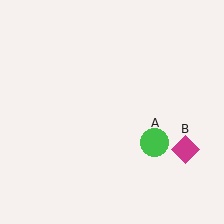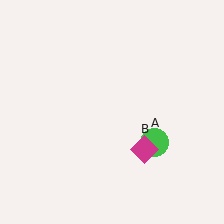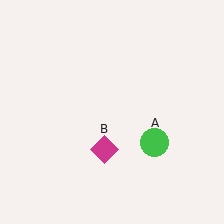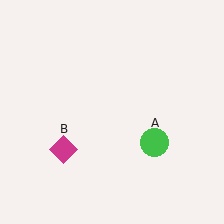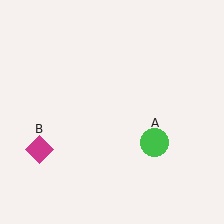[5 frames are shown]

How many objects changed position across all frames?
1 object changed position: magenta diamond (object B).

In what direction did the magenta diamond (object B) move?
The magenta diamond (object B) moved left.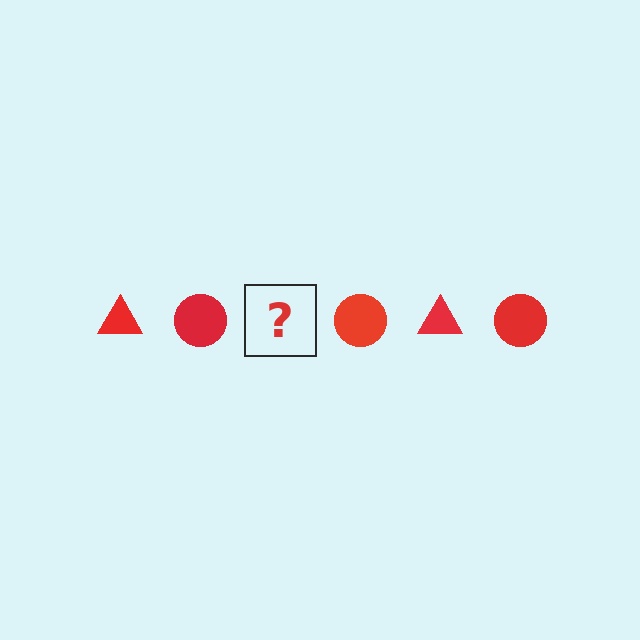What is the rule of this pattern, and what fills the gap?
The rule is that the pattern cycles through triangle, circle shapes in red. The gap should be filled with a red triangle.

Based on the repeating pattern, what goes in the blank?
The blank should be a red triangle.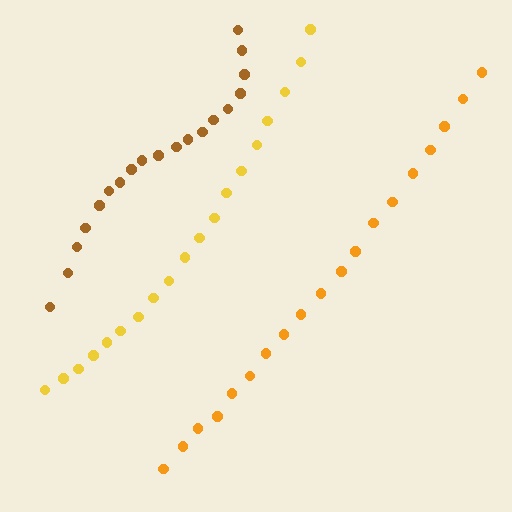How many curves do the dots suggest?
There are 3 distinct paths.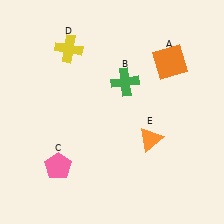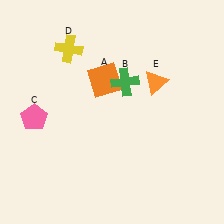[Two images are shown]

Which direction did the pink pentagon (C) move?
The pink pentagon (C) moved up.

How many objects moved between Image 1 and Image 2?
3 objects moved between the two images.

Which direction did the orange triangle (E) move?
The orange triangle (E) moved up.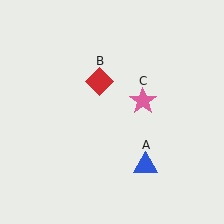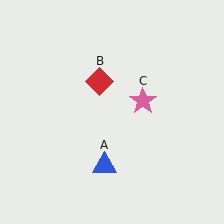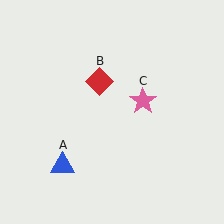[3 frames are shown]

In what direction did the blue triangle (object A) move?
The blue triangle (object A) moved left.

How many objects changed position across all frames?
1 object changed position: blue triangle (object A).